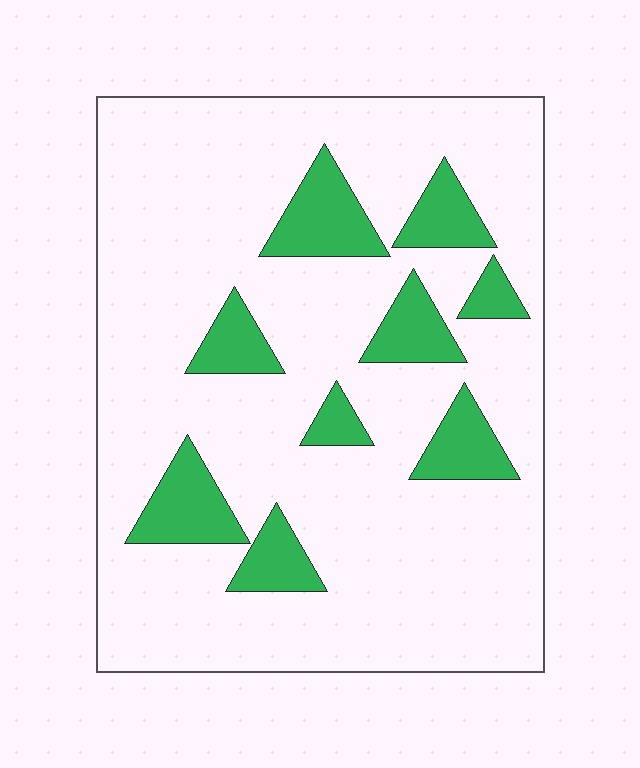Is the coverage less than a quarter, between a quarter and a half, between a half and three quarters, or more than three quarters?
Less than a quarter.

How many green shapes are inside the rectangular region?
9.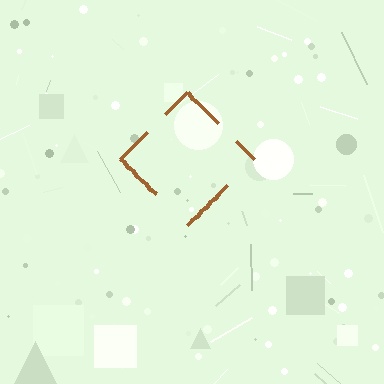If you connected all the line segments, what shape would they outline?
They would outline a diamond.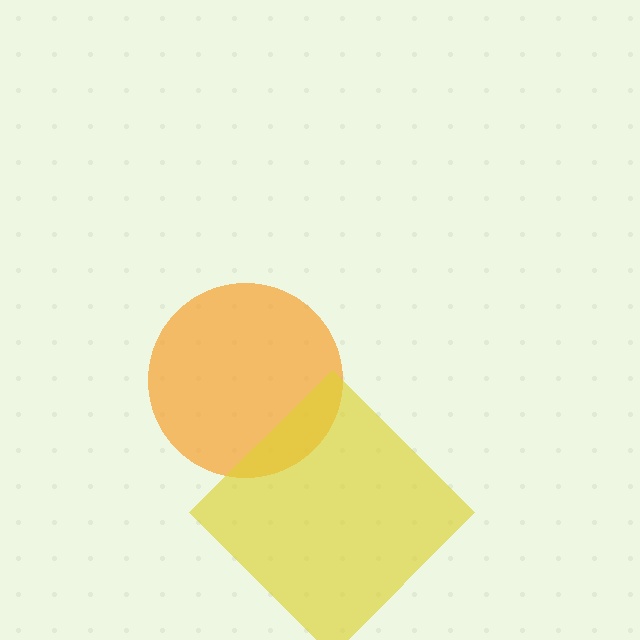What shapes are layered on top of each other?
The layered shapes are: an orange circle, a yellow diamond.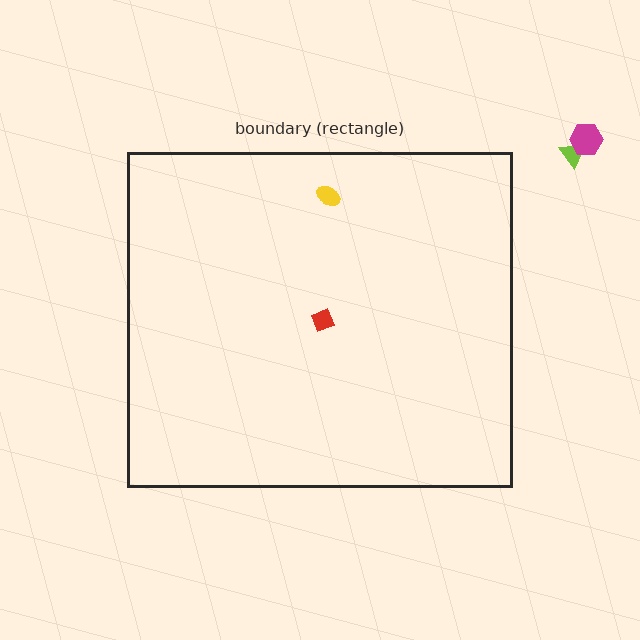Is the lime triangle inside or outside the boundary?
Outside.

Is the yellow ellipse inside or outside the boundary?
Inside.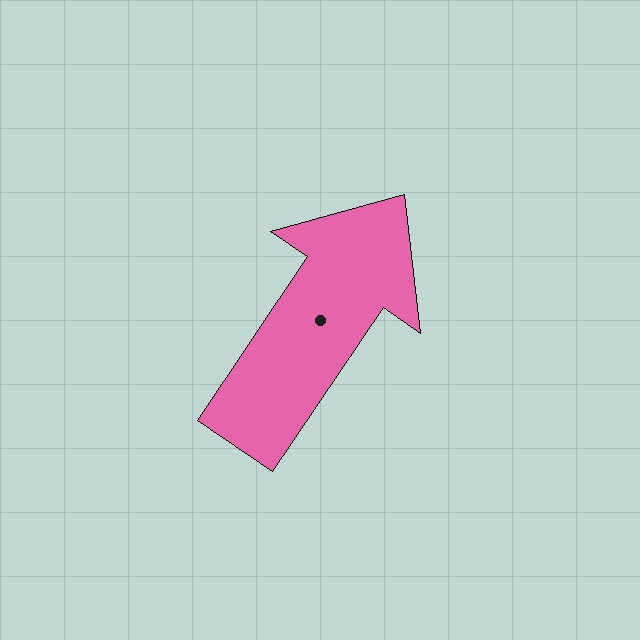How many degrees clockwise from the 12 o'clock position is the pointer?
Approximately 34 degrees.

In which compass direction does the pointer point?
Northeast.